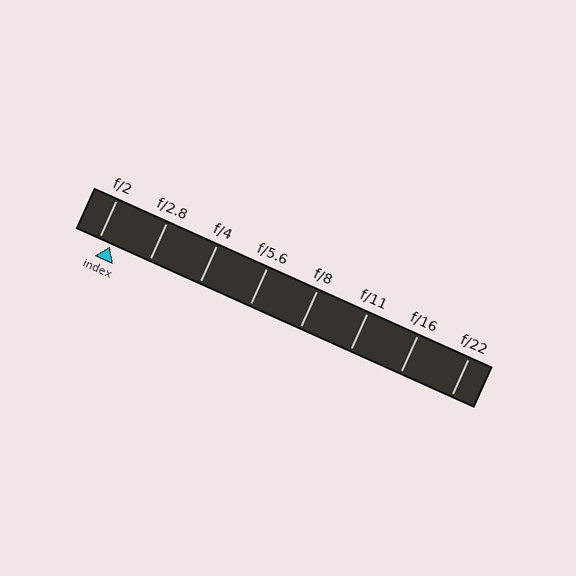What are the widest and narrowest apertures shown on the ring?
The widest aperture shown is f/2 and the narrowest is f/22.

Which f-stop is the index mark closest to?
The index mark is closest to f/2.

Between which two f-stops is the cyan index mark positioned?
The index mark is between f/2 and f/2.8.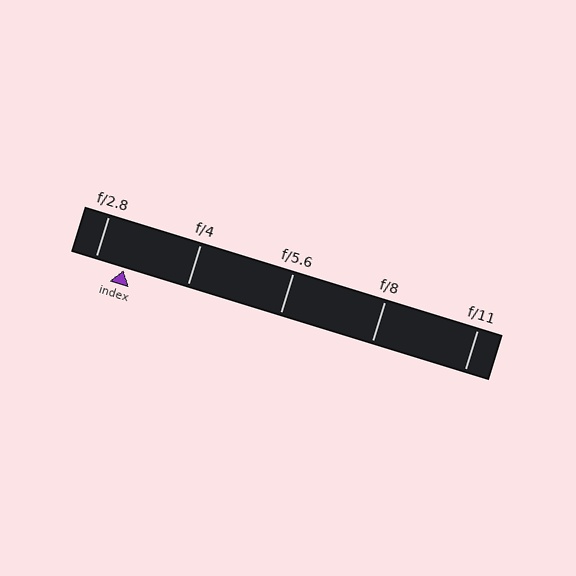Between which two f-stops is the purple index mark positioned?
The index mark is between f/2.8 and f/4.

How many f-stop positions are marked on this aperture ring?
There are 5 f-stop positions marked.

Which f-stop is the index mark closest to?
The index mark is closest to f/2.8.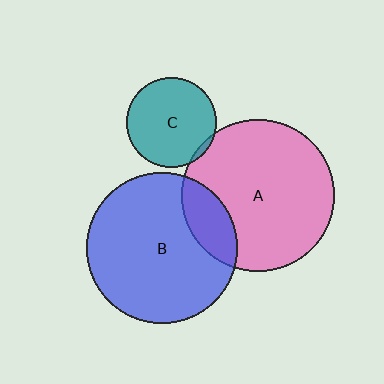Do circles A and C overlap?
Yes.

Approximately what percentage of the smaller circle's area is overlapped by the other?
Approximately 5%.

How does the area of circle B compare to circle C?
Approximately 2.8 times.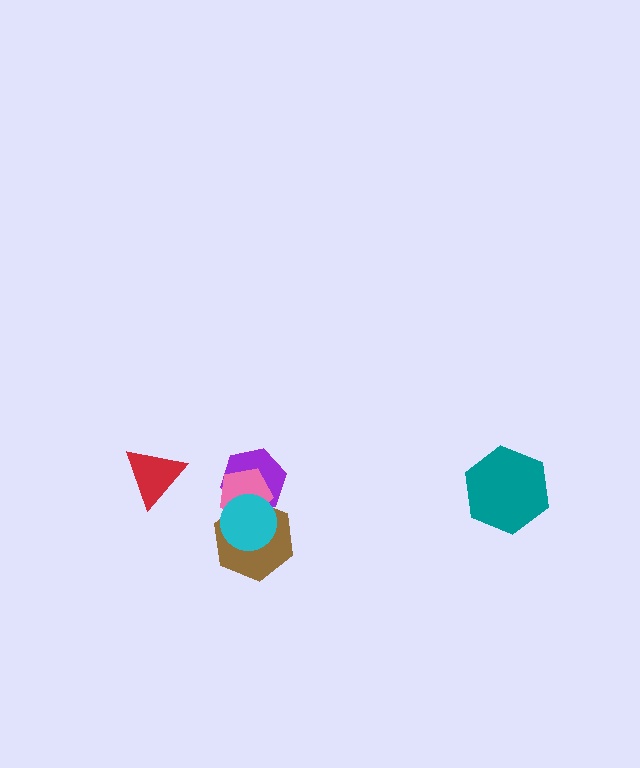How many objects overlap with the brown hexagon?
3 objects overlap with the brown hexagon.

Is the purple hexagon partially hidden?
Yes, it is partially covered by another shape.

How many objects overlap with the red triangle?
0 objects overlap with the red triangle.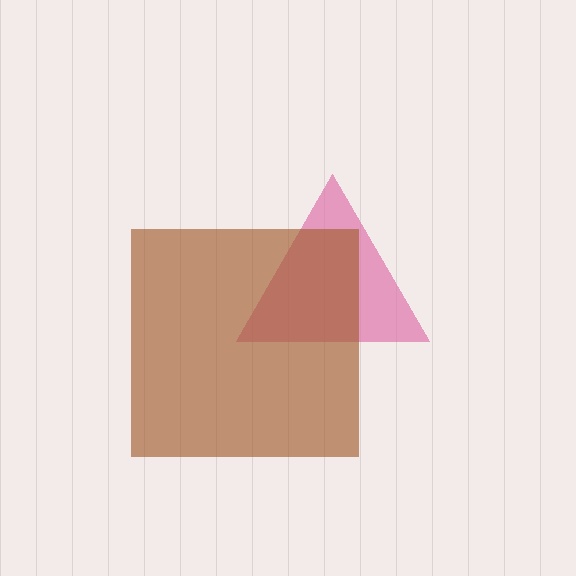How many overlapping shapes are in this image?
There are 2 overlapping shapes in the image.